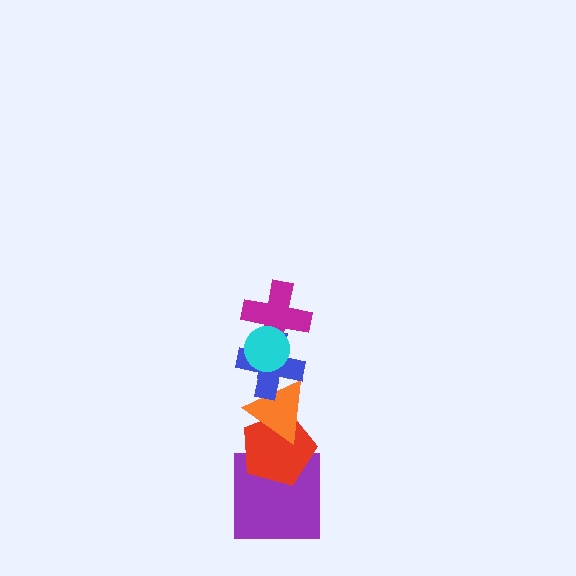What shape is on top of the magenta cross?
The cyan circle is on top of the magenta cross.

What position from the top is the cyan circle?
The cyan circle is 1st from the top.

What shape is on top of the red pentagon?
The orange triangle is on top of the red pentagon.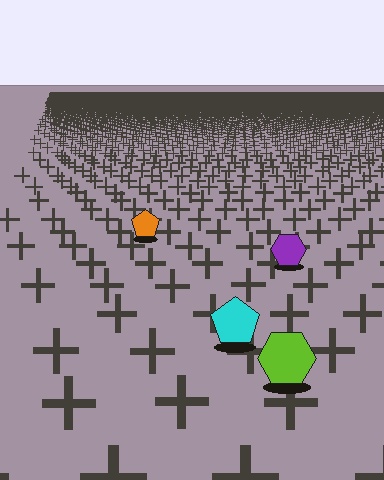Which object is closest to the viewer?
The lime hexagon is closest. The texture marks near it are larger and more spread out.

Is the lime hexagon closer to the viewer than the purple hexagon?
Yes. The lime hexagon is closer — you can tell from the texture gradient: the ground texture is coarser near it.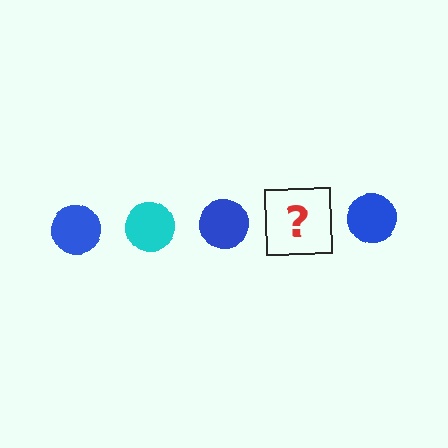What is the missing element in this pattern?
The missing element is a cyan circle.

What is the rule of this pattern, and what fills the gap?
The rule is that the pattern cycles through blue, cyan circles. The gap should be filled with a cyan circle.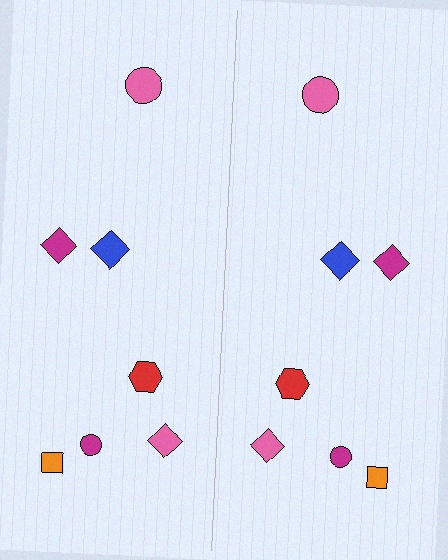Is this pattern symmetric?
Yes, this pattern has bilateral (reflection) symmetry.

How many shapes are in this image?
There are 14 shapes in this image.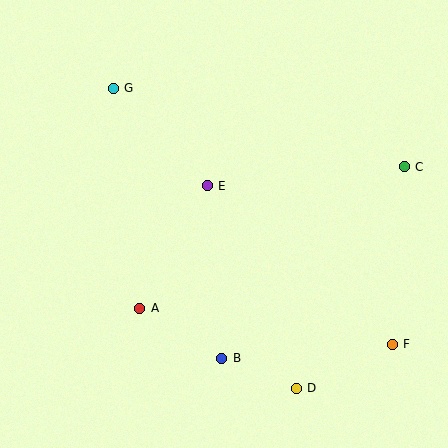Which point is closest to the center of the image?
Point E at (207, 186) is closest to the center.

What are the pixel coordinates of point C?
Point C is at (404, 167).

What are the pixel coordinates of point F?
Point F is at (392, 344).